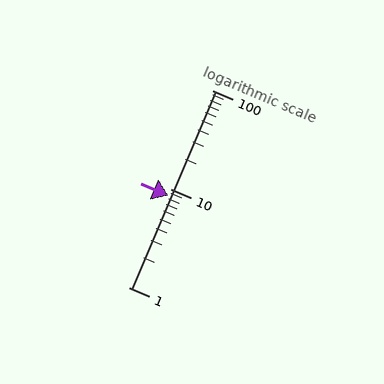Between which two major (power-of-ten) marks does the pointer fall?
The pointer is between 1 and 10.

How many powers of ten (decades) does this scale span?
The scale spans 2 decades, from 1 to 100.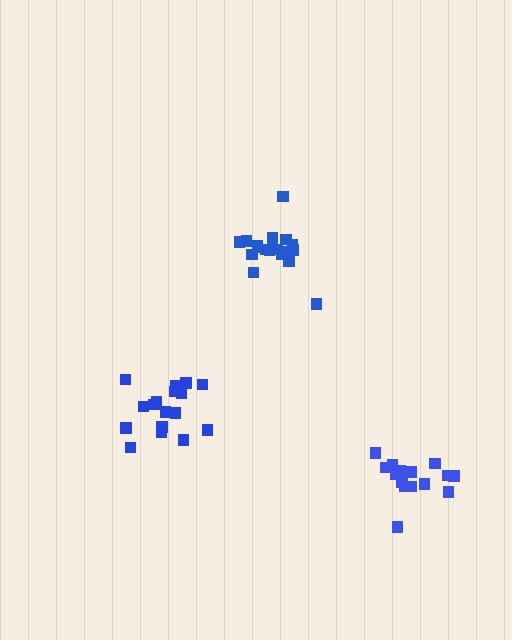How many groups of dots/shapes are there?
There are 3 groups.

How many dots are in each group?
Group 1: 17 dots, Group 2: 18 dots, Group 3: 15 dots (50 total).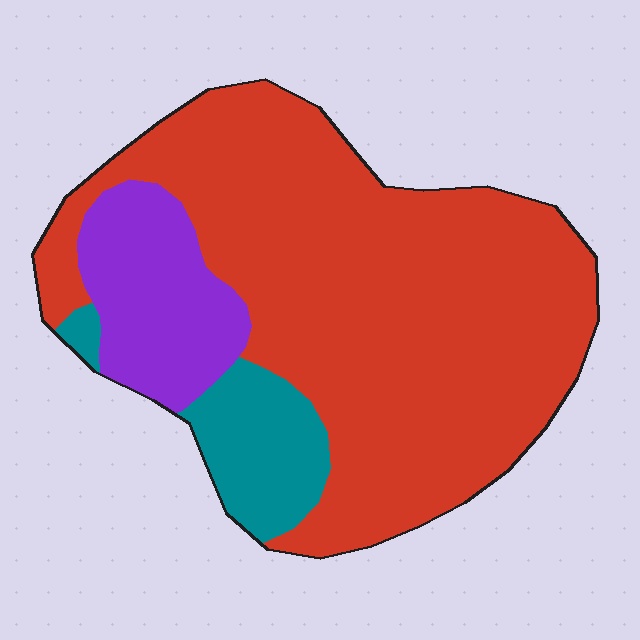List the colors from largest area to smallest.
From largest to smallest: red, purple, teal.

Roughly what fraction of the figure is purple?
Purple covers roughly 15% of the figure.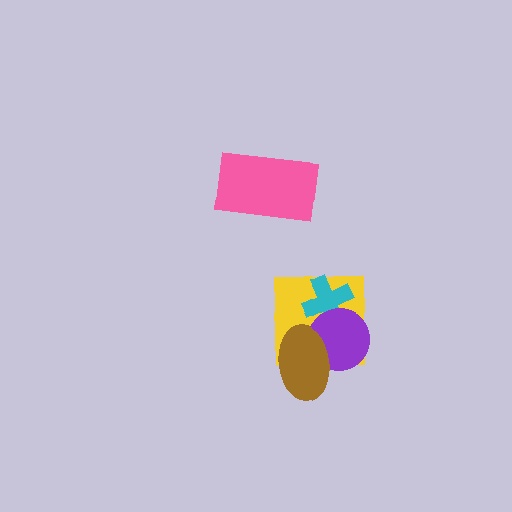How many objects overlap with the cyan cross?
2 objects overlap with the cyan cross.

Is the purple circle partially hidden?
Yes, it is partially covered by another shape.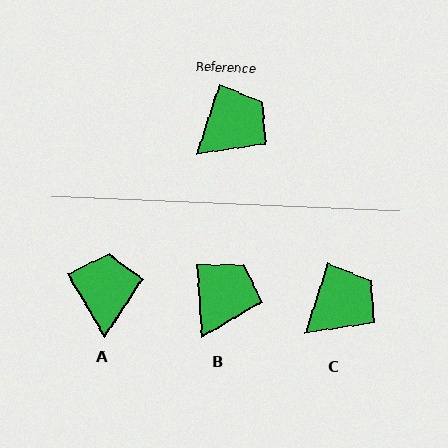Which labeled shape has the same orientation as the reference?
C.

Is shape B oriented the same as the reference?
No, it is off by about 22 degrees.